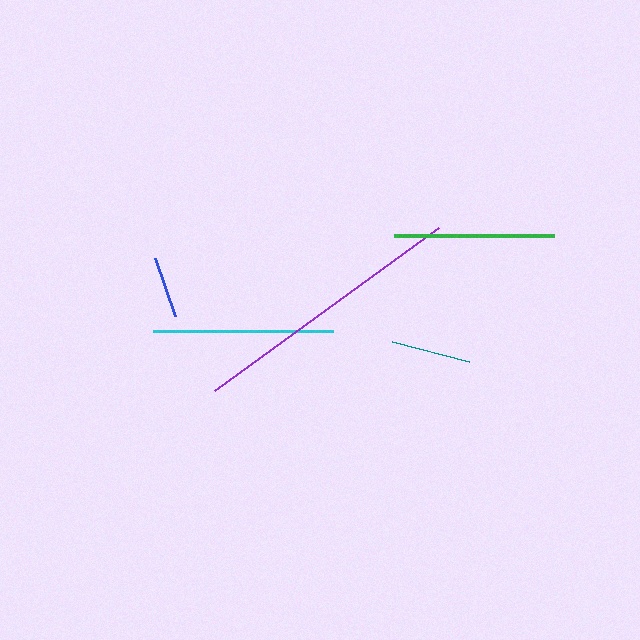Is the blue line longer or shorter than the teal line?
The teal line is longer than the blue line.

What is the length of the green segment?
The green segment is approximately 161 pixels long.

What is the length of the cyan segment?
The cyan segment is approximately 180 pixels long.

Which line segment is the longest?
The purple line is the longest at approximately 277 pixels.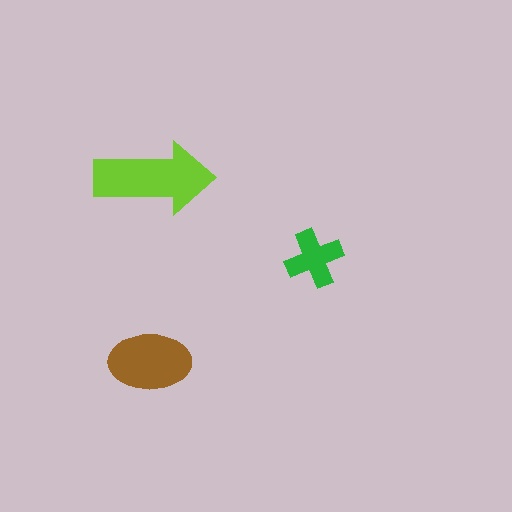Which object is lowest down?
The brown ellipse is bottommost.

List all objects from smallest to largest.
The green cross, the brown ellipse, the lime arrow.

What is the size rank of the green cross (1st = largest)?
3rd.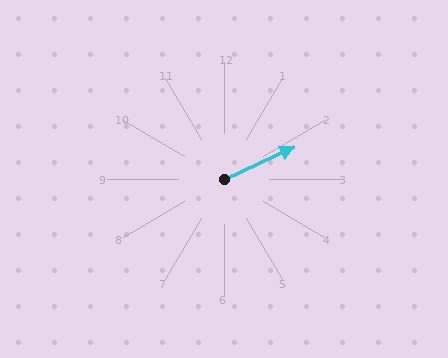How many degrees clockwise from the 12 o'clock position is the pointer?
Approximately 65 degrees.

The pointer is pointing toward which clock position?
Roughly 2 o'clock.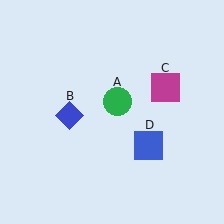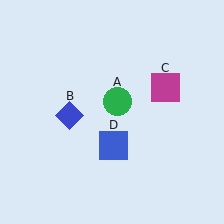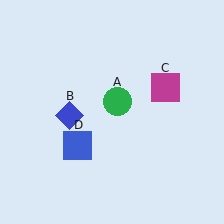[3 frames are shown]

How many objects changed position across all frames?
1 object changed position: blue square (object D).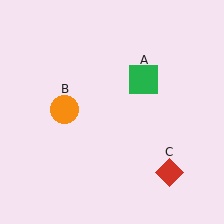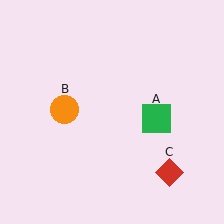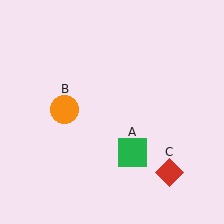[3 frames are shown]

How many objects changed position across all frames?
1 object changed position: green square (object A).